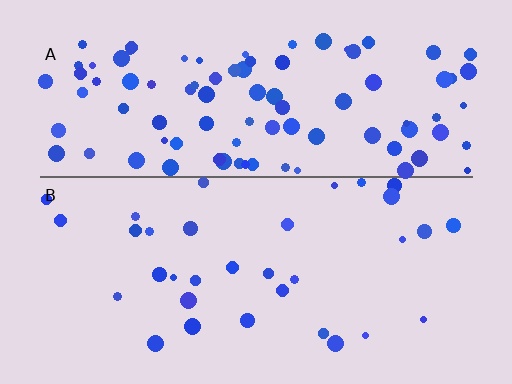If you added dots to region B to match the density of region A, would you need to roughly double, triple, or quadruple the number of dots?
Approximately triple.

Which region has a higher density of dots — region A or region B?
A (the top).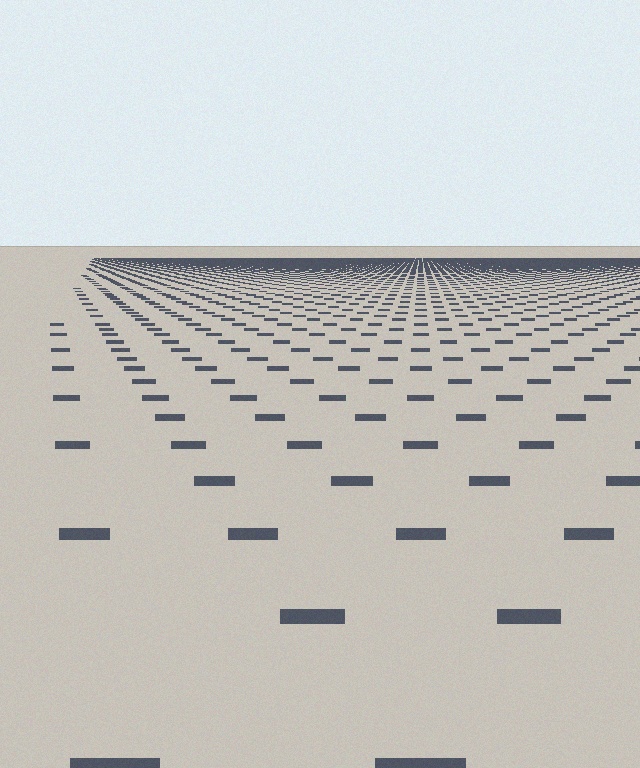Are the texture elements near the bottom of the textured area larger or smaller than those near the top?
Larger. Near the bottom, elements are closer to the viewer and appear at a bigger on-screen size.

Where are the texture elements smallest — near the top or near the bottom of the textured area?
Near the top.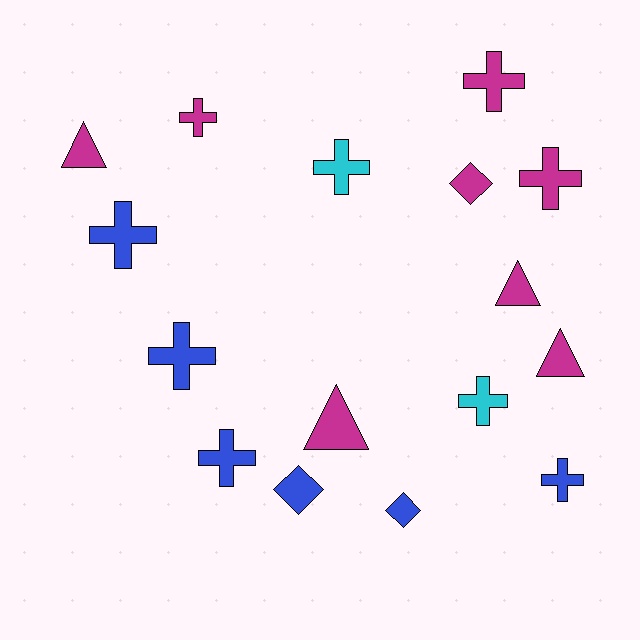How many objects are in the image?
There are 16 objects.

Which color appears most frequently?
Magenta, with 8 objects.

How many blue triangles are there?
There are no blue triangles.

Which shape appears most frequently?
Cross, with 9 objects.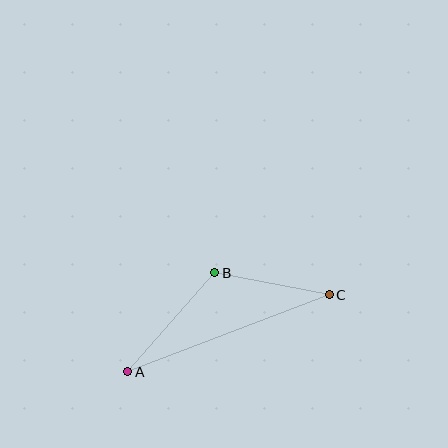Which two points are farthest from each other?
Points A and C are farthest from each other.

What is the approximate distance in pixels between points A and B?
The distance between A and B is approximately 132 pixels.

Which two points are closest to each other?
Points B and C are closest to each other.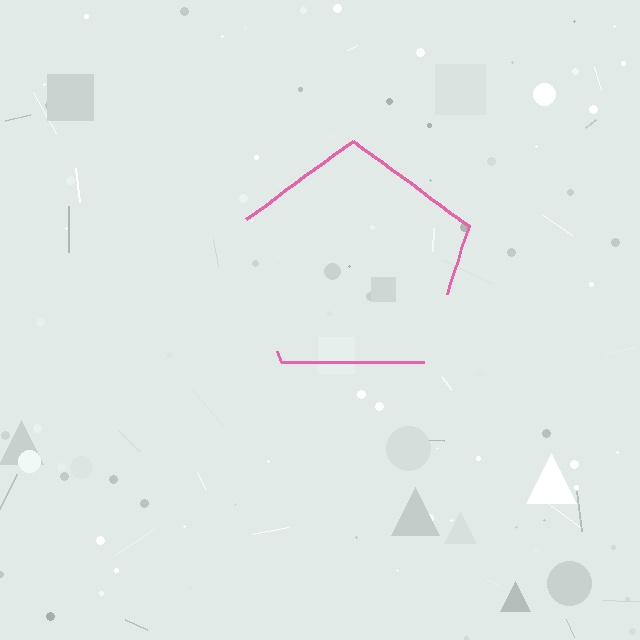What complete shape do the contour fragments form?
The contour fragments form a pentagon.